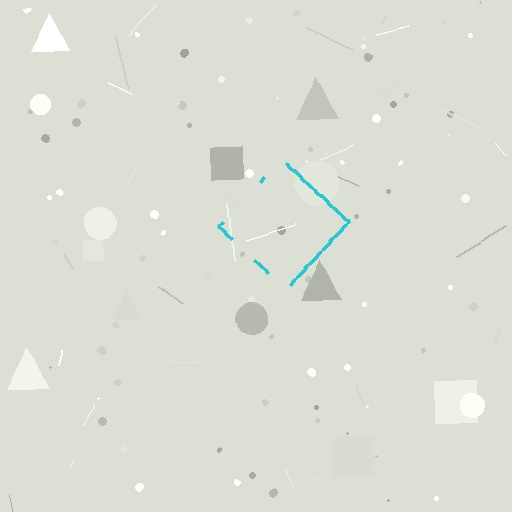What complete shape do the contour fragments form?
The contour fragments form a diamond.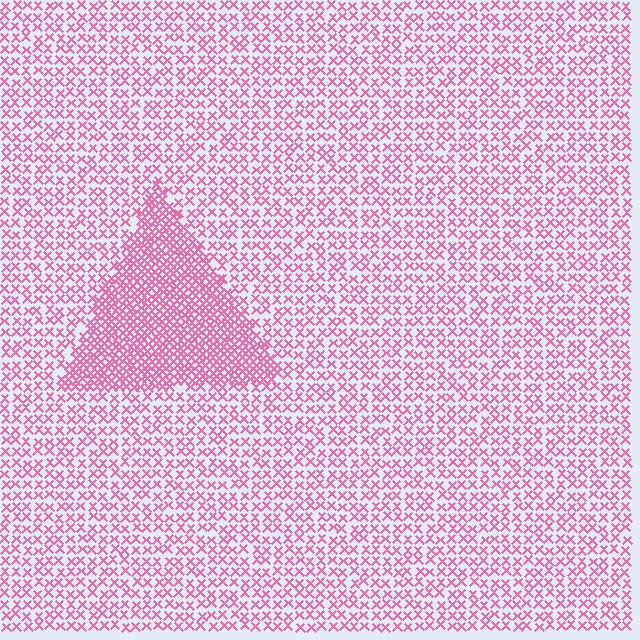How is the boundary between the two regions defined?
The boundary is defined by a change in element density (approximately 2.3x ratio). All elements are the same color, size, and shape.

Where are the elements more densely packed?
The elements are more densely packed inside the triangle boundary.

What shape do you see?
I see a triangle.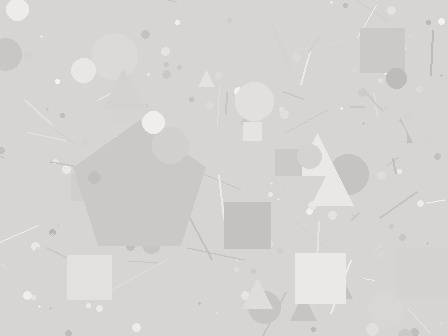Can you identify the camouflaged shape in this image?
The camouflaged shape is a pentagon.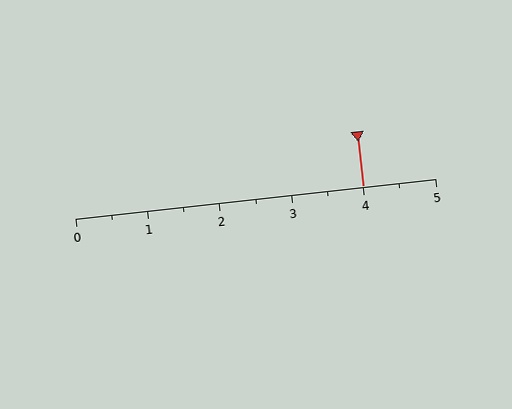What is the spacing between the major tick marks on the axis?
The major ticks are spaced 1 apart.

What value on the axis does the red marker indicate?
The marker indicates approximately 4.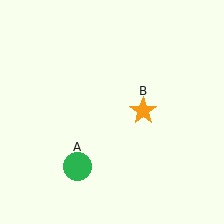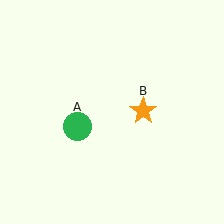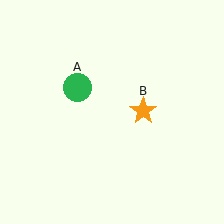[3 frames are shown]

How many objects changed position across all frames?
1 object changed position: green circle (object A).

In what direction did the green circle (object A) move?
The green circle (object A) moved up.